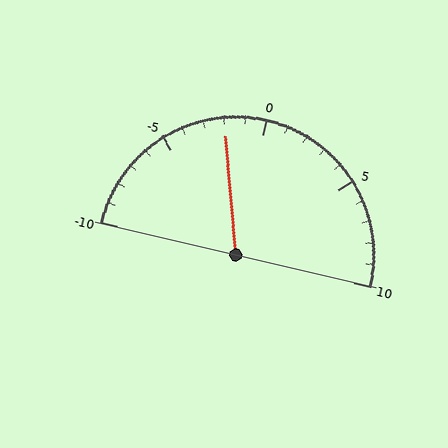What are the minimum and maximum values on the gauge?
The gauge ranges from -10 to 10.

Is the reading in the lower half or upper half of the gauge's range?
The reading is in the lower half of the range (-10 to 10).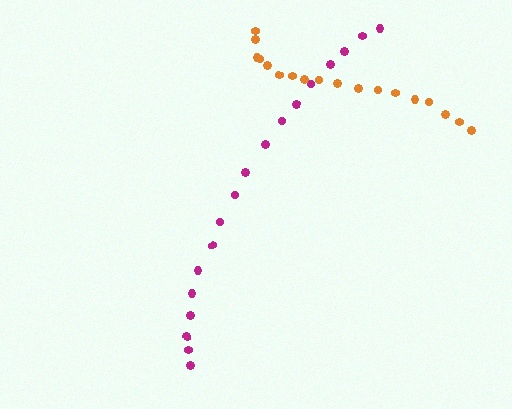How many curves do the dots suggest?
There are 2 distinct paths.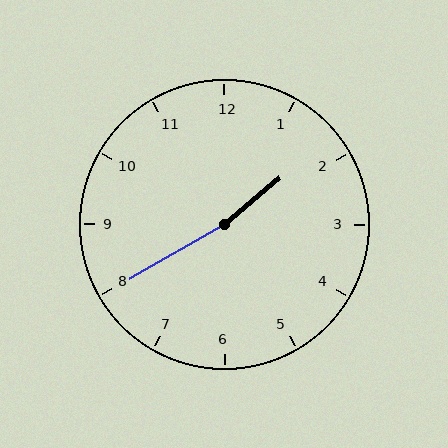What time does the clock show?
1:40.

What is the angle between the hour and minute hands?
Approximately 170 degrees.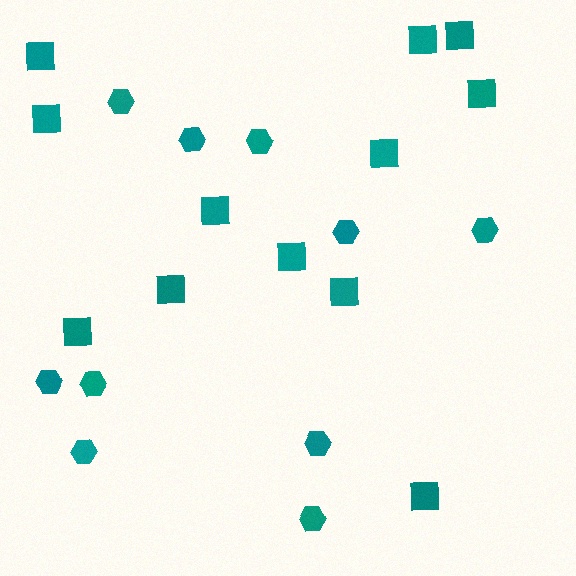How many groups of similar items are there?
There are 2 groups: one group of hexagons (10) and one group of squares (12).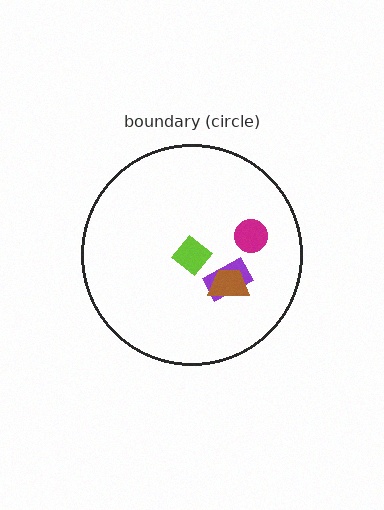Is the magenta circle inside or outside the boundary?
Inside.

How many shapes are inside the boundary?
4 inside, 0 outside.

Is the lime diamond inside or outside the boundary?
Inside.